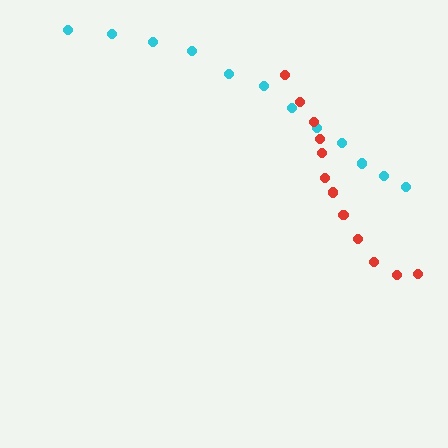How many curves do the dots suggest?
There are 2 distinct paths.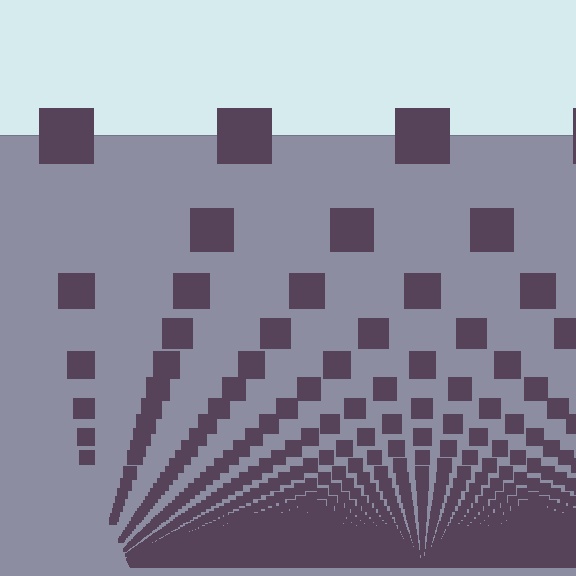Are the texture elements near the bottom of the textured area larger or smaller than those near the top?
Smaller. The gradient is inverted — elements near the bottom are smaller and denser.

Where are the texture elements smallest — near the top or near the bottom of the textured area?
Near the bottom.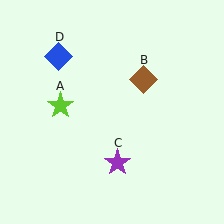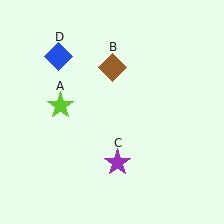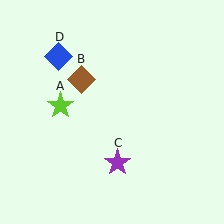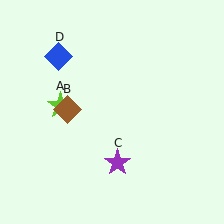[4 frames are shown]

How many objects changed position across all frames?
1 object changed position: brown diamond (object B).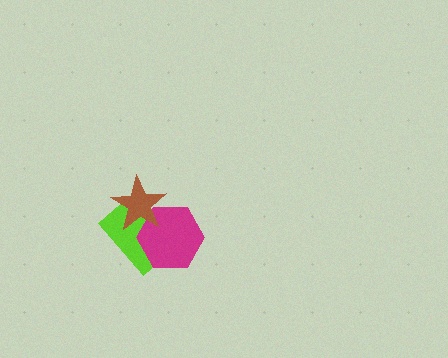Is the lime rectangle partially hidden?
Yes, it is partially covered by another shape.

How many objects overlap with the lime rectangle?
2 objects overlap with the lime rectangle.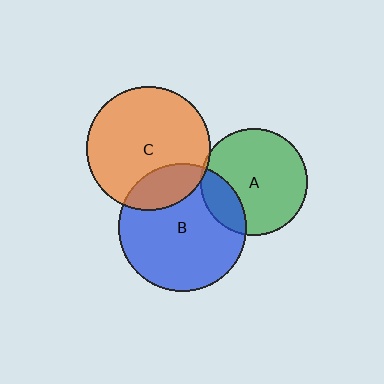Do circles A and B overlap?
Yes.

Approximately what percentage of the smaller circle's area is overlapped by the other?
Approximately 20%.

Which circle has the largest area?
Circle B (blue).